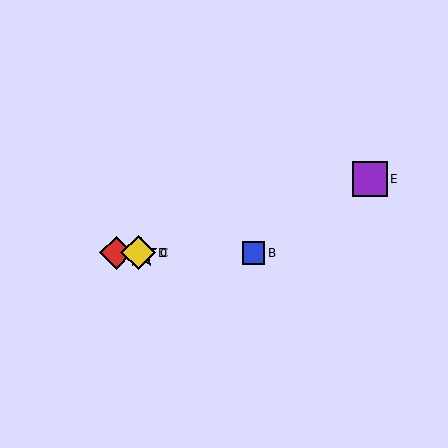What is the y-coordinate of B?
Object B is at y≈253.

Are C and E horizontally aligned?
No, C is at y≈253 and E is at y≈179.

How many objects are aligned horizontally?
4 objects (A, B, C, D) are aligned horizontally.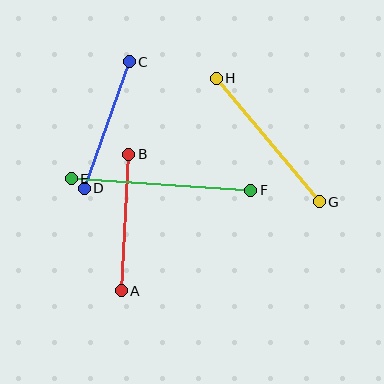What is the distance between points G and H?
The distance is approximately 161 pixels.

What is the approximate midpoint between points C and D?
The midpoint is at approximately (107, 125) pixels.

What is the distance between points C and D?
The distance is approximately 134 pixels.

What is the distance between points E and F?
The distance is approximately 180 pixels.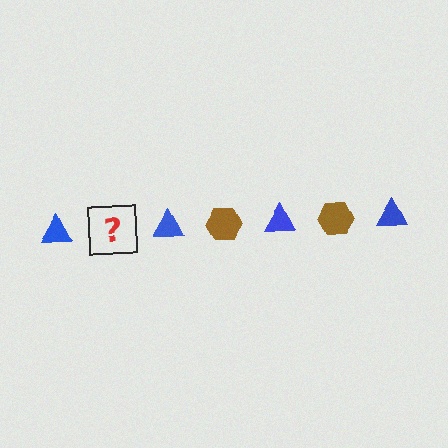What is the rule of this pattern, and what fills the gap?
The rule is that the pattern alternates between blue triangle and brown hexagon. The gap should be filled with a brown hexagon.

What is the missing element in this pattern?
The missing element is a brown hexagon.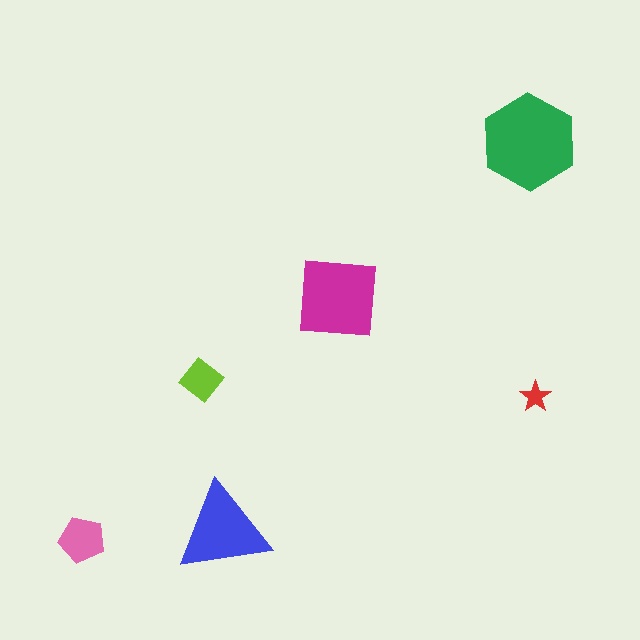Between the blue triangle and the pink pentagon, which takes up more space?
The blue triangle.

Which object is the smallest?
The red star.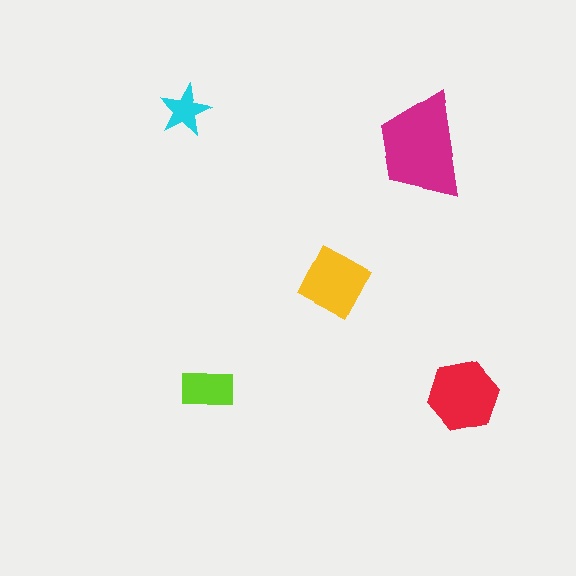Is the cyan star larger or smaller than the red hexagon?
Smaller.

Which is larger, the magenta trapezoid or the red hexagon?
The magenta trapezoid.